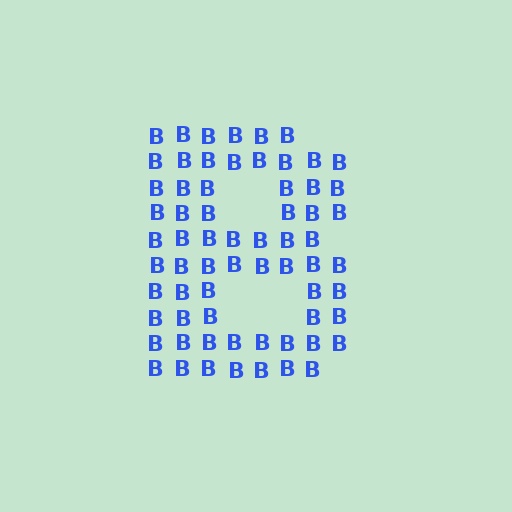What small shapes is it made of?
It is made of small letter B's.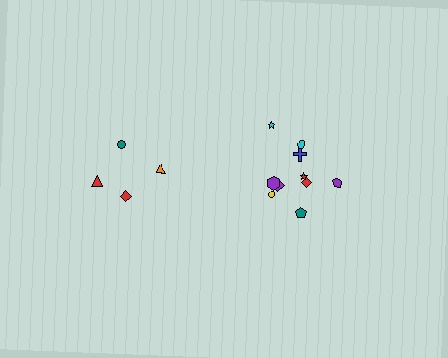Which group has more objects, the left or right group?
The right group.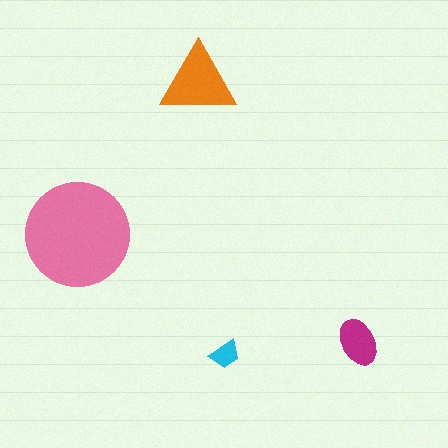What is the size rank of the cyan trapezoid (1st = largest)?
4th.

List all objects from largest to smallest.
The pink circle, the orange triangle, the magenta ellipse, the cyan trapezoid.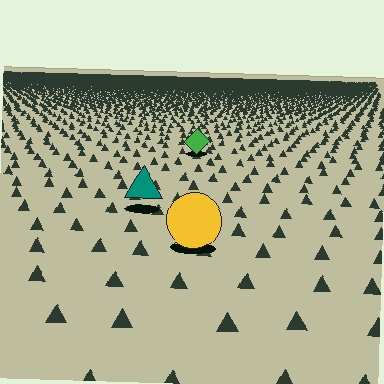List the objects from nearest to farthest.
From nearest to farthest: the yellow circle, the teal triangle, the green diamond.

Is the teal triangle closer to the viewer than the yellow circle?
No. The yellow circle is closer — you can tell from the texture gradient: the ground texture is coarser near it.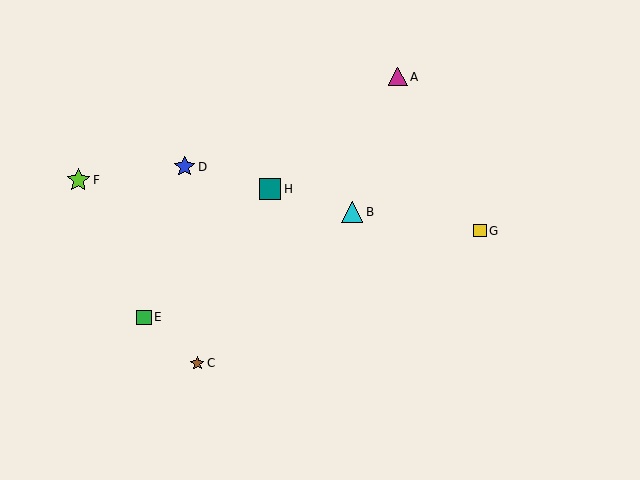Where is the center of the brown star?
The center of the brown star is at (197, 363).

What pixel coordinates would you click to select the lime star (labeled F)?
Click at (78, 180) to select the lime star F.